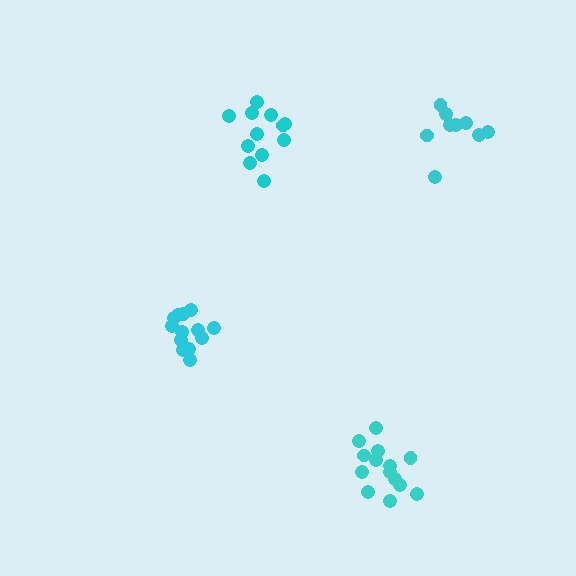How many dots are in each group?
Group 1: 14 dots, Group 2: 12 dots, Group 3: 13 dots, Group 4: 10 dots (49 total).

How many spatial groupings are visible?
There are 4 spatial groupings.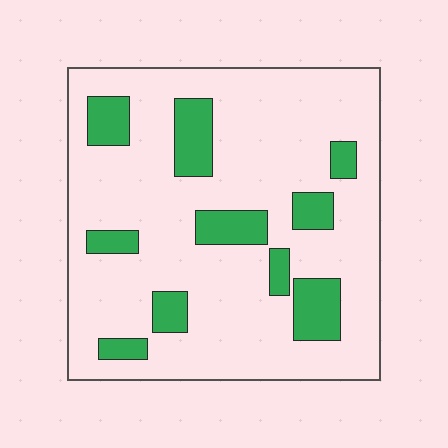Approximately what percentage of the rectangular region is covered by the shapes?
Approximately 20%.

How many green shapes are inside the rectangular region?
10.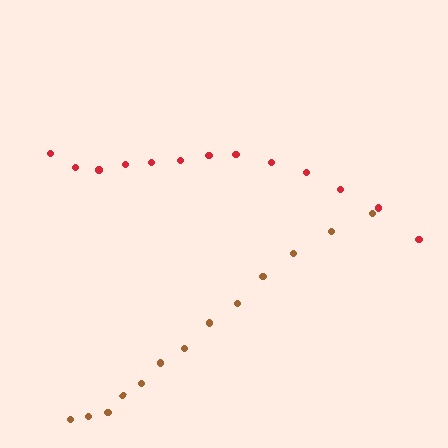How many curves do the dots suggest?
There are 2 distinct paths.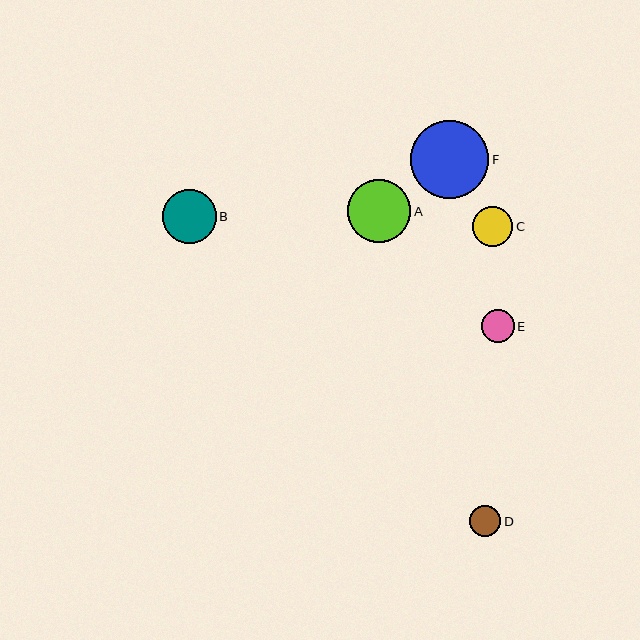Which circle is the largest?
Circle F is the largest with a size of approximately 78 pixels.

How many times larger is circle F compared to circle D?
Circle F is approximately 2.5 times the size of circle D.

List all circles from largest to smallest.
From largest to smallest: F, A, B, C, E, D.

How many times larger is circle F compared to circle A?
Circle F is approximately 1.2 times the size of circle A.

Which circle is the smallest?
Circle D is the smallest with a size of approximately 31 pixels.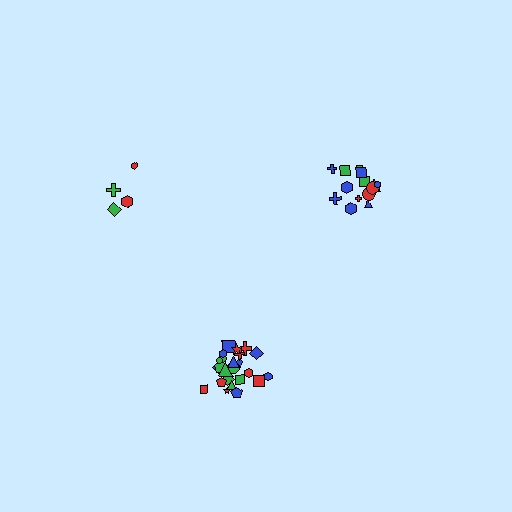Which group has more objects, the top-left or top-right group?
The top-right group.